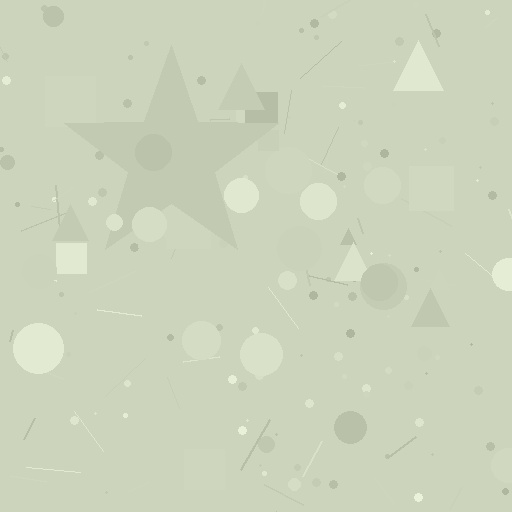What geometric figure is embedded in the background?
A star is embedded in the background.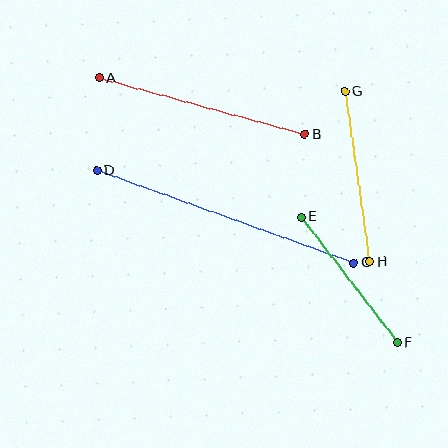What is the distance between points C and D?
The distance is approximately 273 pixels.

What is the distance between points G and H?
The distance is approximately 172 pixels.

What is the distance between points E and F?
The distance is approximately 158 pixels.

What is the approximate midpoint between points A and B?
The midpoint is at approximately (202, 106) pixels.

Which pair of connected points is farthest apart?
Points C and D are farthest apart.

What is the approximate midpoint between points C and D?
The midpoint is at approximately (225, 217) pixels.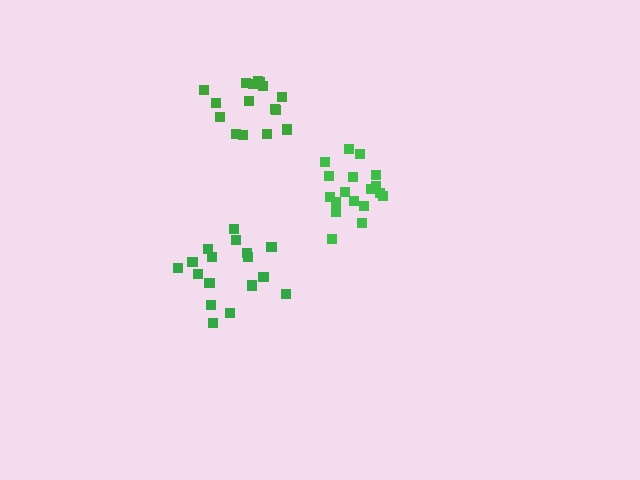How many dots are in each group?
Group 1: 18 dots, Group 2: 16 dots, Group 3: 17 dots (51 total).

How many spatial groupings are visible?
There are 3 spatial groupings.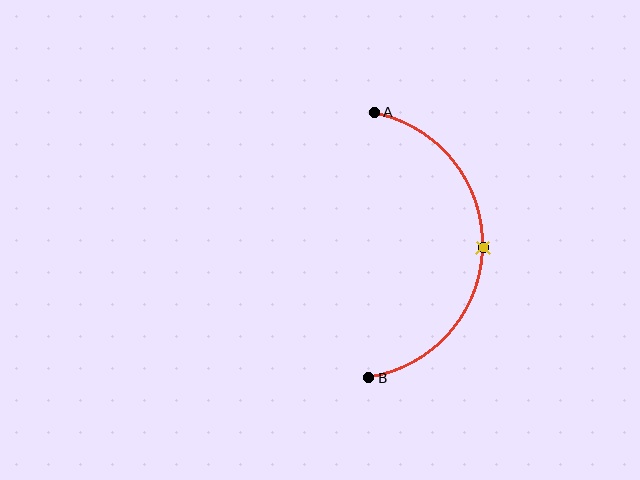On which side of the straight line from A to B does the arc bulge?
The arc bulges to the right of the straight line connecting A and B.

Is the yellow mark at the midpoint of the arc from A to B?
Yes. The yellow mark lies on the arc at equal arc-length from both A and B — it is the arc midpoint.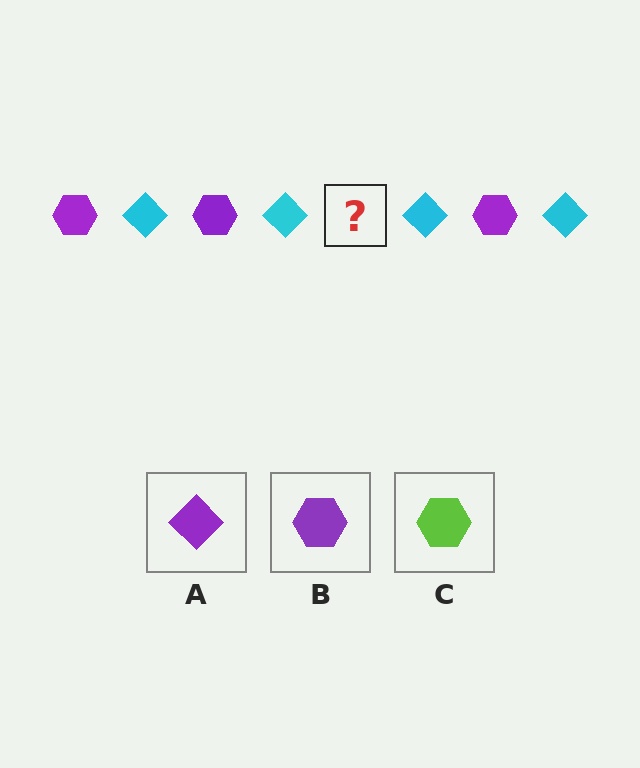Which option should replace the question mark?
Option B.